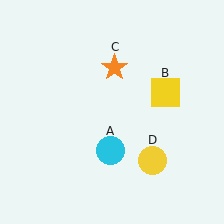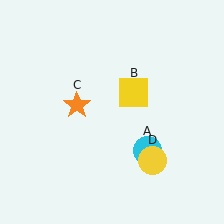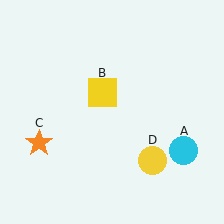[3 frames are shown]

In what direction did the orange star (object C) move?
The orange star (object C) moved down and to the left.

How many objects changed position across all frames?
3 objects changed position: cyan circle (object A), yellow square (object B), orange star (object C).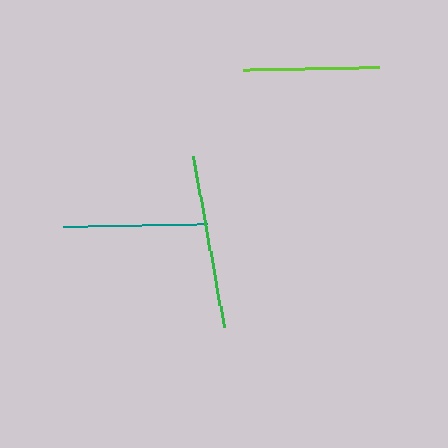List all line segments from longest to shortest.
From longest to shortest: green, teal, lime.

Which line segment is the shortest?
The lime line is the shortest at approximately 136 pixels.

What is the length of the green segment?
The green segment is approximately 174 pixels long.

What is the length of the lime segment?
The lime segment is approximately 136 pixels long.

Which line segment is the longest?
The green line is the longest at approximately 174 pixels.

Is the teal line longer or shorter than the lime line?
The teal line is longer than the lime line.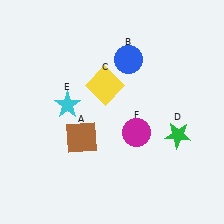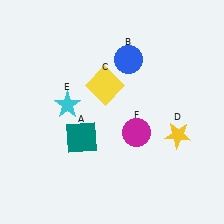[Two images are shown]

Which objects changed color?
A changed from brown to teal. D changed from green to yellow.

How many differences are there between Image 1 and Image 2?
There are 2 differences between the two images.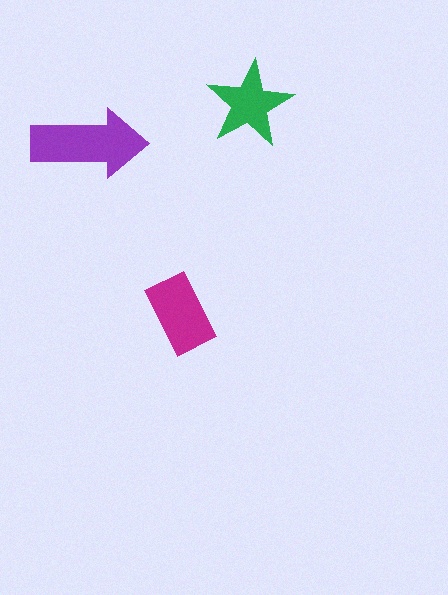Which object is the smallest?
The green star.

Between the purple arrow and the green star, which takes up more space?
The purple arrow.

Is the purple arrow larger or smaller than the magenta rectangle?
Larger.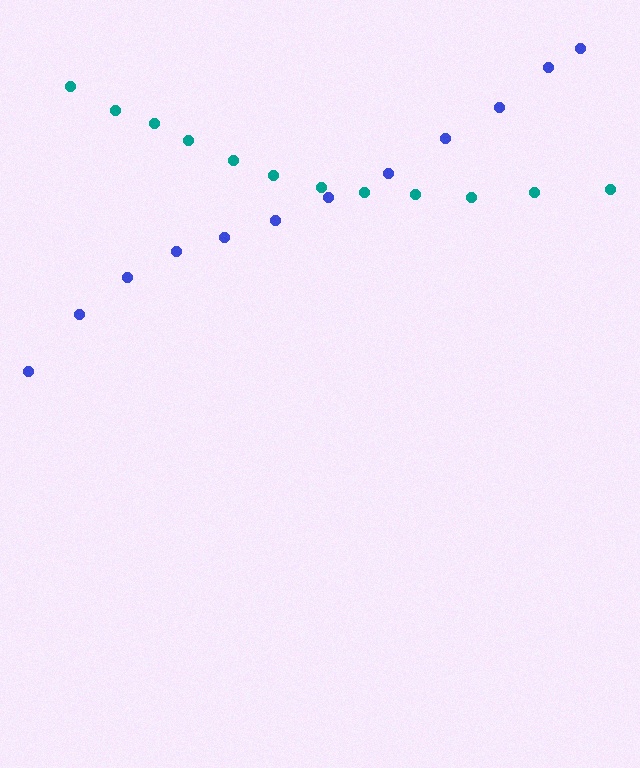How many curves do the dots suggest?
There are 2 distinct paths.